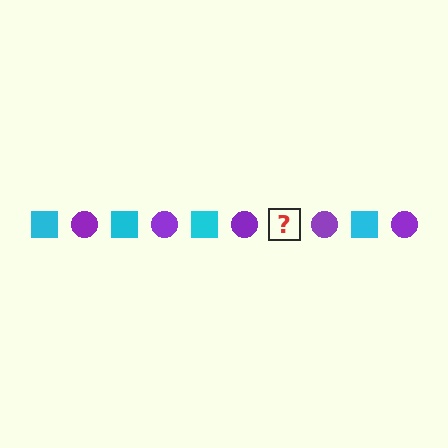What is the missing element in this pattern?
The missing element is a cyan square.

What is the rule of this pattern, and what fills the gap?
The rule is that the pattern alternates between cyan square and purple circle. The gap should be filled with a cyan square.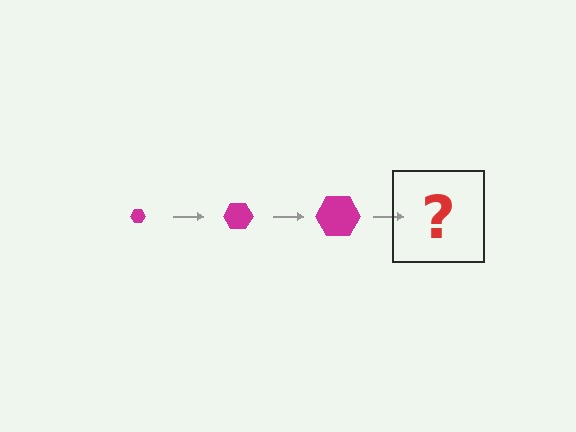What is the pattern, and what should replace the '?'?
The pattern is that the hexagon gets progressively larger each step. The '?' should be a magenta hexagon, larger than the previous one.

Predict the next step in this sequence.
The next step is a magenta hexagon, larger than the previous one.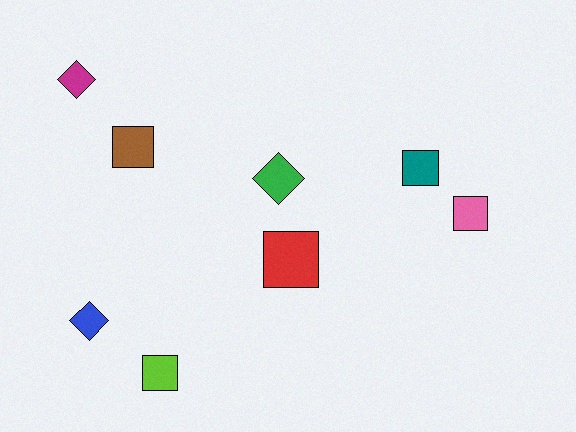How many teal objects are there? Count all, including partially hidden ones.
There is 1 teal object.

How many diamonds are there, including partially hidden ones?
There are 3 diamonds.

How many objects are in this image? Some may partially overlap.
There are 8 objects.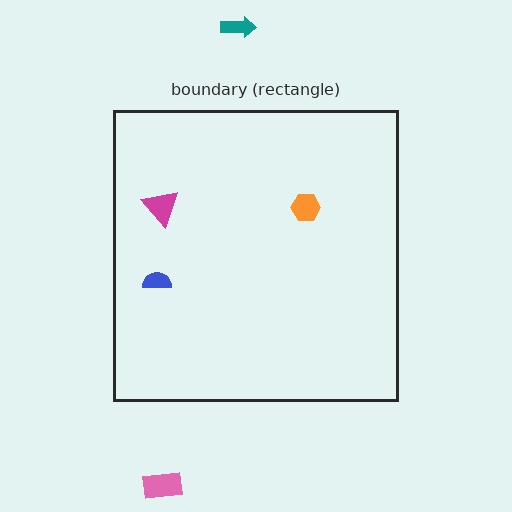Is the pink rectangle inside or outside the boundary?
Outside.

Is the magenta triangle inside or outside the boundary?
Inside.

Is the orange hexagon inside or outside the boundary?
Inside.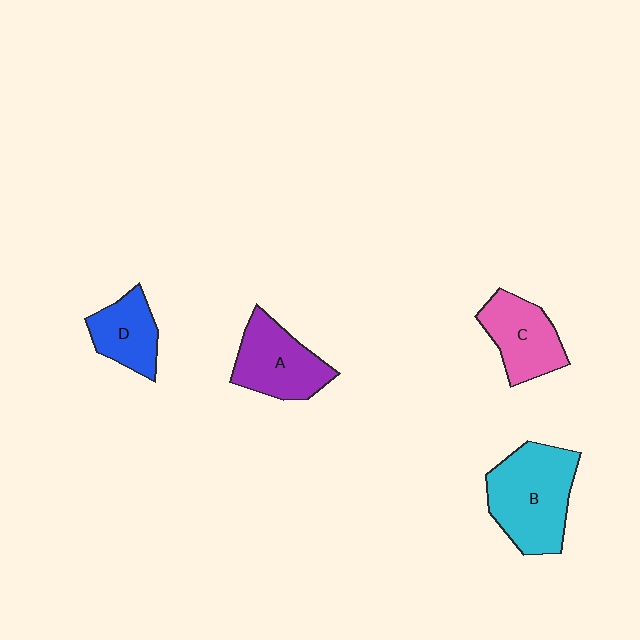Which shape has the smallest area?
Shape D (blue).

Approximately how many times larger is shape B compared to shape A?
Approximately 1.3 times.